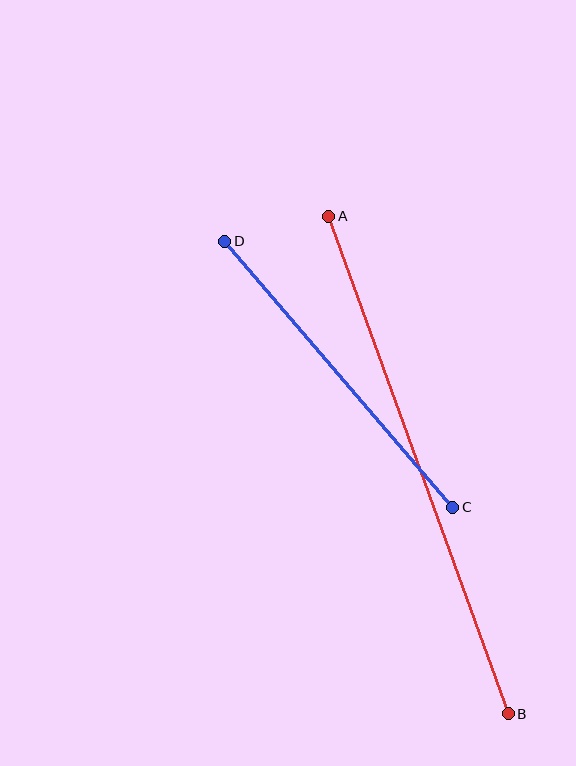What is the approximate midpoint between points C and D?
The midpoint is at approximately (339, 374) pixels.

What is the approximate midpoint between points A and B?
The midpoint is at approximately (419, 465) pixels.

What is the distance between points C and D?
The distance is approximately 350 pixels.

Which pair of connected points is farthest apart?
Points A and B are farthest apart.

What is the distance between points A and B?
The distance is approximately 529 pixels.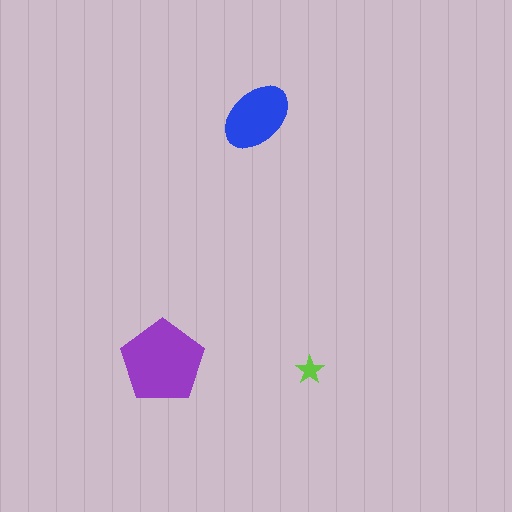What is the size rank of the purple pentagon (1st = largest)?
1st.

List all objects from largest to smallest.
The purple pentagon, the blue ellipse, the lime star.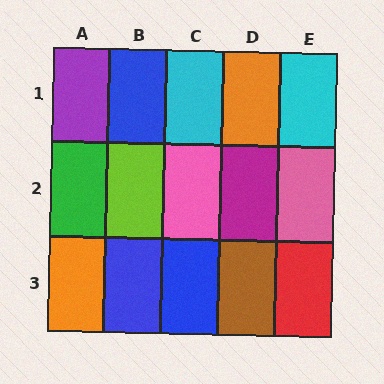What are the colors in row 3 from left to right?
Orange, blue, blue, brown, red.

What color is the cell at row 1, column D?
Orange.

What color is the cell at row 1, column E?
Cyan.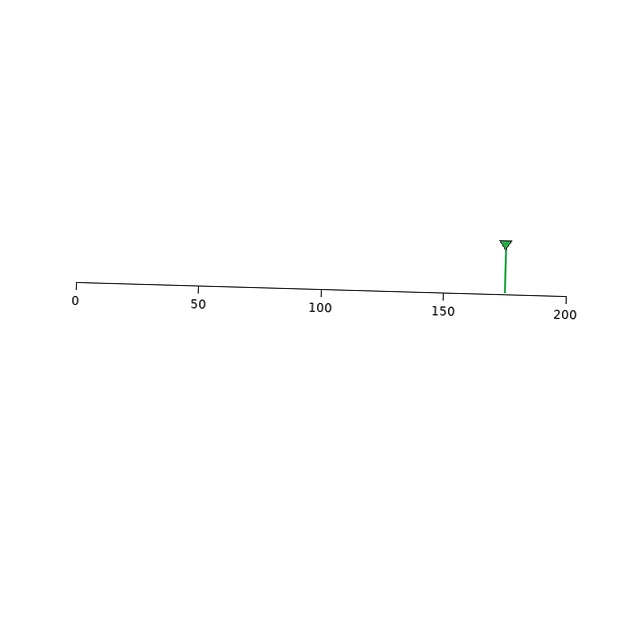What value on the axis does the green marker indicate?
The marker indicates approximately 175.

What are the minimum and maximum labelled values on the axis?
The axis runs from 0 to 200.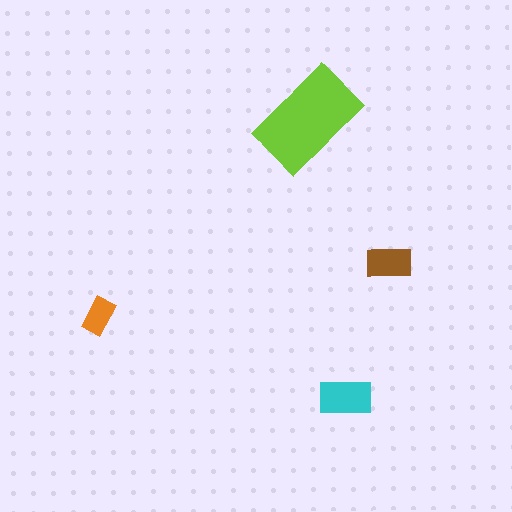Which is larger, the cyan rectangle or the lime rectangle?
The lime one.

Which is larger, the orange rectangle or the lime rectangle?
The lime one.